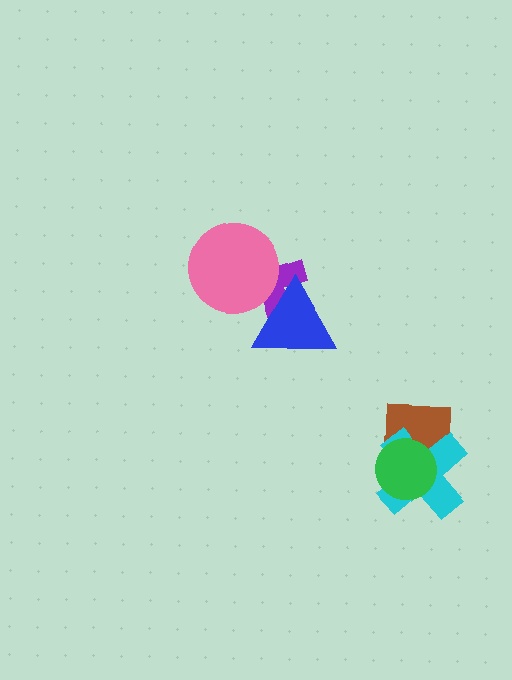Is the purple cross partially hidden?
Yes, it is partially covered by another shape.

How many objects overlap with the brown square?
2 objects overlap with the brown square.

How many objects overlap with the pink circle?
2 objects overlap with the pink circle.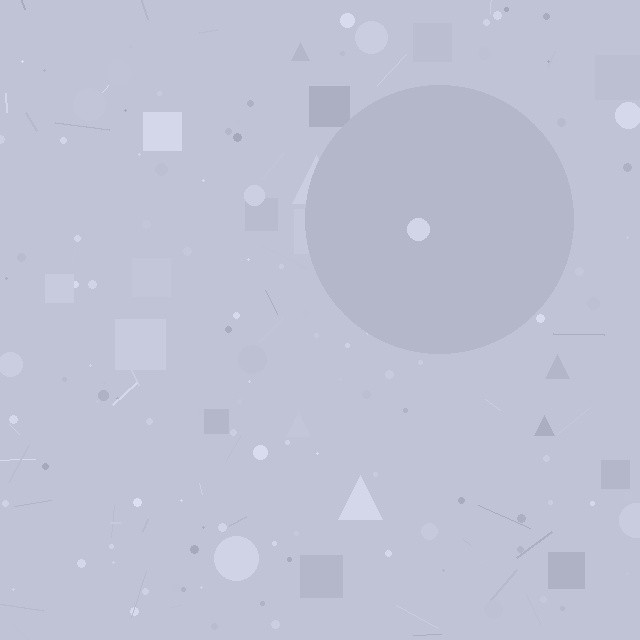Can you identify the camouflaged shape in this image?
The camouflaged shape is a circle.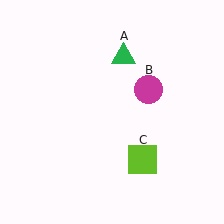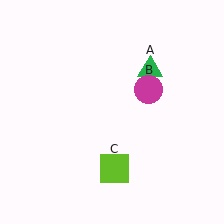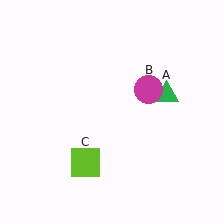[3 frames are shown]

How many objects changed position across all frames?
2 objects changed position: green triangle (object A), lime square (object C).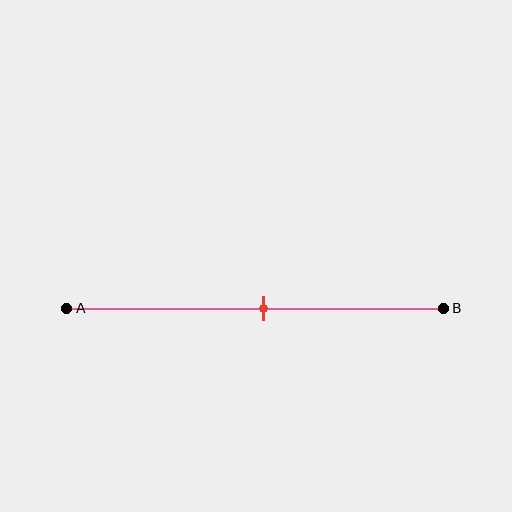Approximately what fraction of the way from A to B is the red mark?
The red mark is approximately 50% of the way from A to B.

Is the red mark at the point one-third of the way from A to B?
No, the mark is at about 50% from A, not at the 33% one-third point.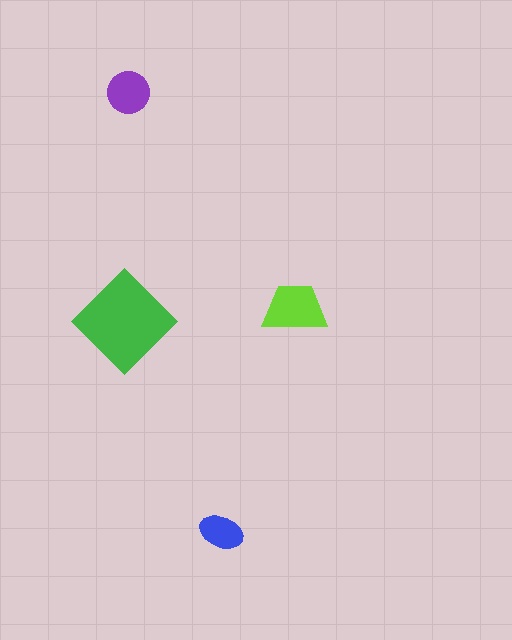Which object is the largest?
The green diamond.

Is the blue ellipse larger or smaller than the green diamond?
Smaller.